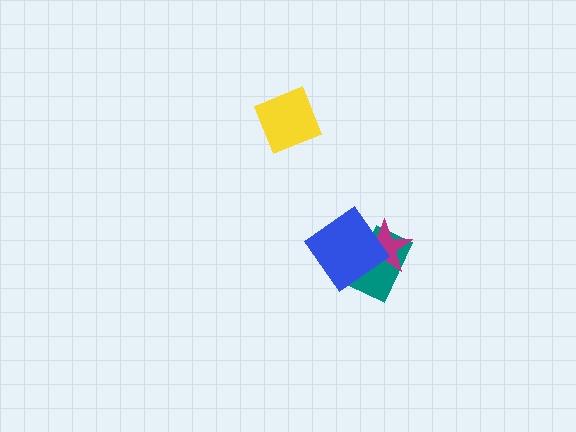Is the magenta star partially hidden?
Yes, it is partially covered by another shape.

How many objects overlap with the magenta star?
2 objects overlap with the magenta star.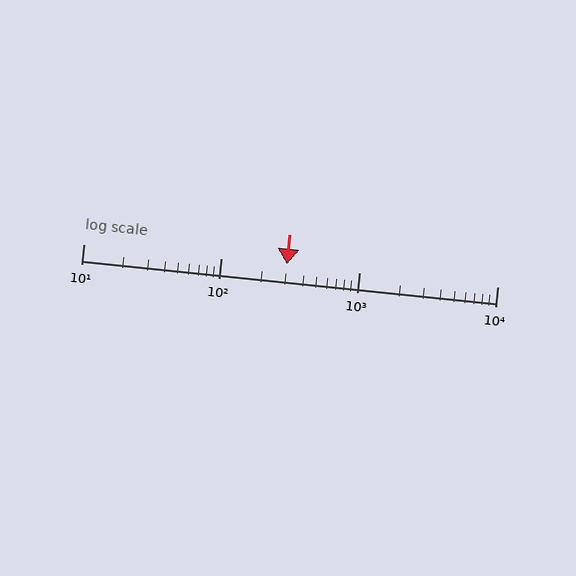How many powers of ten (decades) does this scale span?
The scale spans 3 decades, from 10 to 10000.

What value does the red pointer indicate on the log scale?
The pointer indicates approximately 300.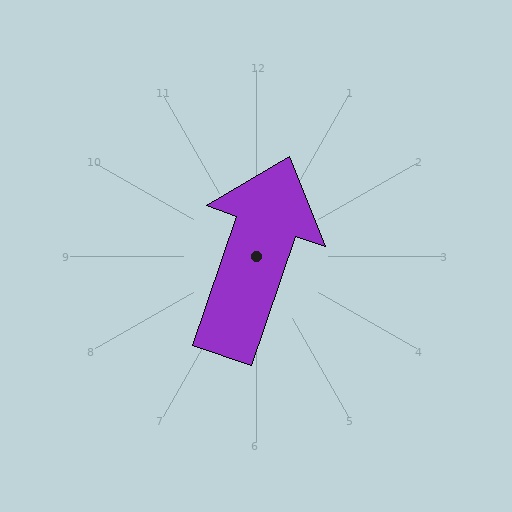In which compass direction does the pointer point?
North.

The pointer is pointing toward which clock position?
Roughly 1 o'clock.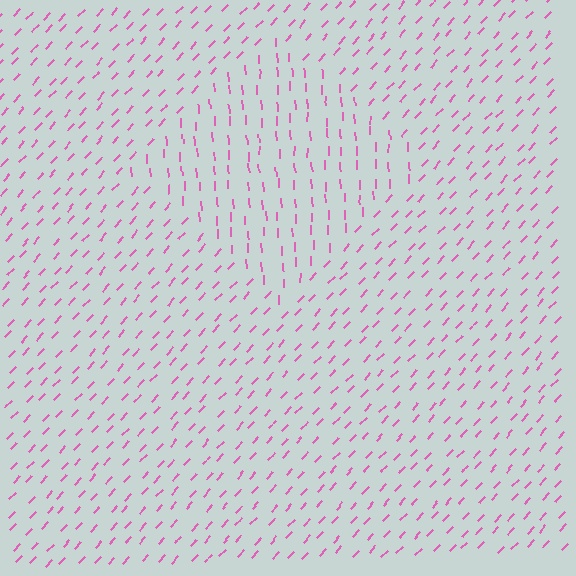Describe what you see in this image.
The image is filled with small pink line segments. A diamond region in the image has lines oriented differently from the surrounding lines, creating a visible texture boundary.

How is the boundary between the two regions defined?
The boundary is defined purely by a change in line orientation (approximately 45 degrees difference). All lines are the same color and thickness.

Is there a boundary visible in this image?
Yes, there is a texture boundary formed by a change in line orientation.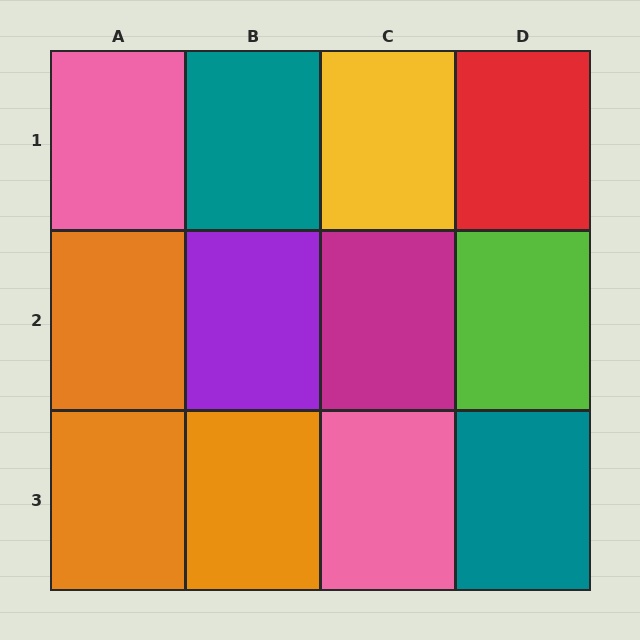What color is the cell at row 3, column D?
Teal.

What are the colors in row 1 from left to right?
Pink, teal, yellow, red.